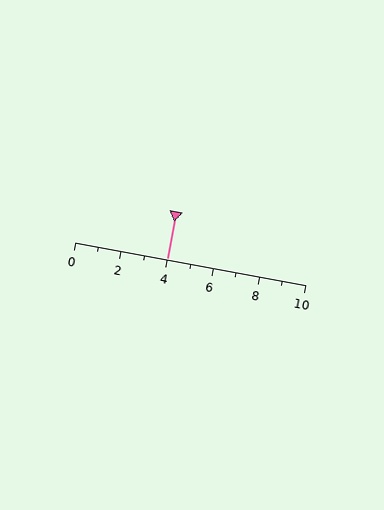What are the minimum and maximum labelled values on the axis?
The axis runs from 0 to 10.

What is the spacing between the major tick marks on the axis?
The major ticks are spaced 2 apart.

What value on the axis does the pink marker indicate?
The marker indicates approximately 4.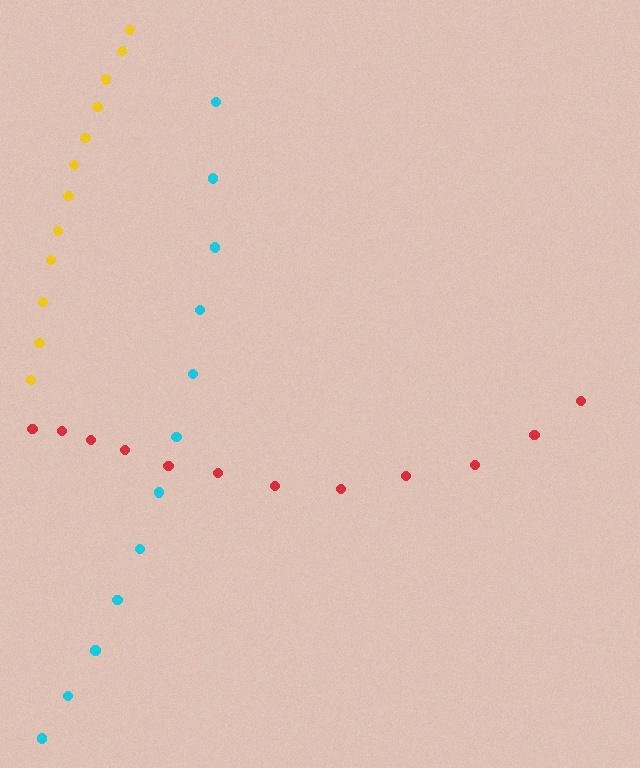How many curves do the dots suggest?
There are 3 distinct paths.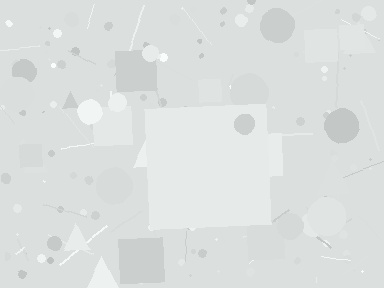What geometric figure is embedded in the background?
A square is embedded in the background.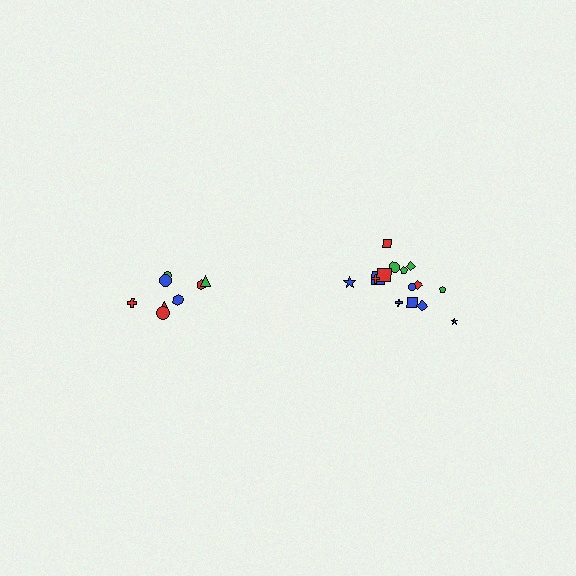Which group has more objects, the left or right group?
The right group.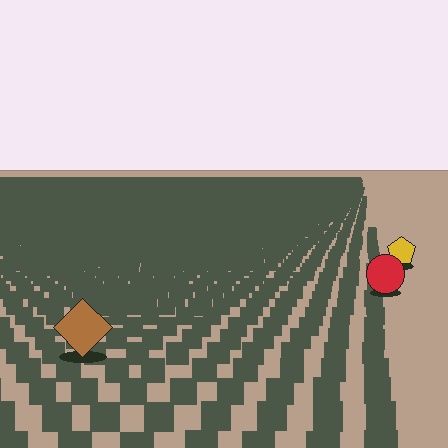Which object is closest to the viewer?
The brown diamond is closest. The texture marks near it are larger and more spread out.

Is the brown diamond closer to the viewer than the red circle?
Yes. The brown diamond is closer — you can tell from the texture gradient: the ground texture is coarser near it.